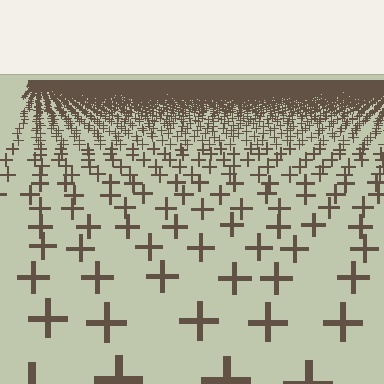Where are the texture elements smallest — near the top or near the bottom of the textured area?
Near the top.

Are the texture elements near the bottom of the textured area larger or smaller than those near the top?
Larger. Near the bottom, elements are closer to the viewer and appear at a bigger on-screen size.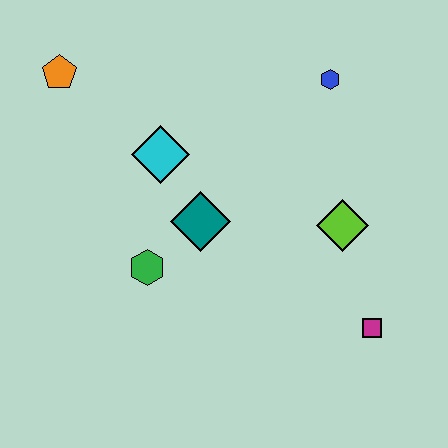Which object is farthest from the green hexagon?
The blue hexagon is farthest from the green hexagon.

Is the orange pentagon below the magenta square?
No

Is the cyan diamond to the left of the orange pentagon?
No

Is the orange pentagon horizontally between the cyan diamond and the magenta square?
No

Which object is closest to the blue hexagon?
The lime diamond is closest to the blue hexagon.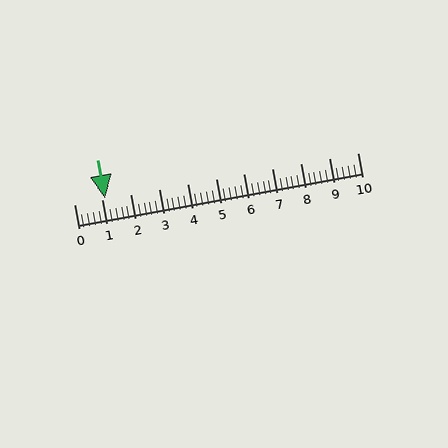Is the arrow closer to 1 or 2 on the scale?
The arrow is closer to 1.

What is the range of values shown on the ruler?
The ruler shows values from 0 to 10.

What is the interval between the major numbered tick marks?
The major tick marks are spaced 1 units apart.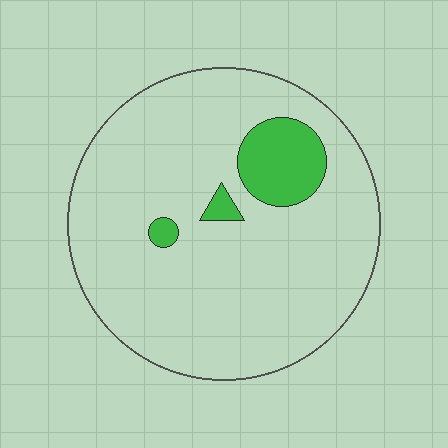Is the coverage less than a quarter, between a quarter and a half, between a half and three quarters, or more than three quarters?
Less than a quarter.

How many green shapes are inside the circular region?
3.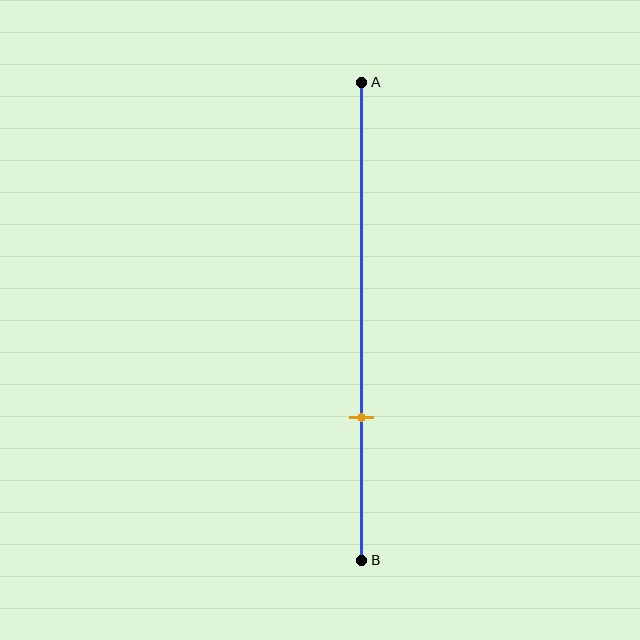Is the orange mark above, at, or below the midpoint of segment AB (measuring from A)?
The orange mark is below the midpoint of segment AB.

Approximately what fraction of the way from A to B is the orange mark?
The orange mark is approximately 70% of the way from A to B.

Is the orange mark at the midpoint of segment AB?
No, the mark is at about 70% from A, not at the 50% midpoint.